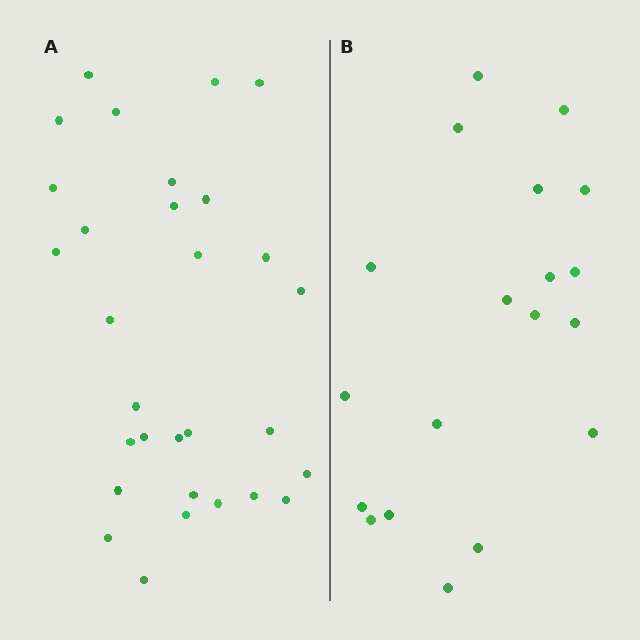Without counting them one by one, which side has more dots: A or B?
Region A (the left region) has more dots.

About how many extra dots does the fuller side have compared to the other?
Region A has roughly 12 or so more dots than region B.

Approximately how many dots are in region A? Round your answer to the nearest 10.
About 30 dots.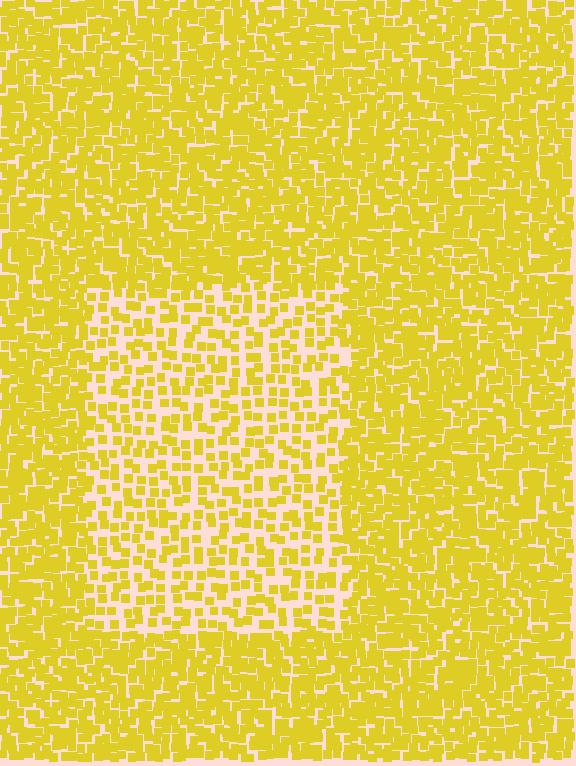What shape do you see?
I see a rectangle.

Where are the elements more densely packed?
The elements are more densely packed outside the rectangle boundary.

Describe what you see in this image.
The image contains small yellow elements arranged at two different densities. A rectangle-shaped region is visible where the elements are less densely packed than the surrounding area.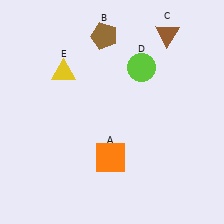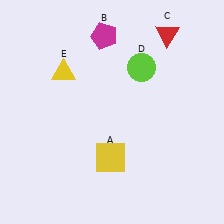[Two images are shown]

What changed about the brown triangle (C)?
In Image 1, C is brown. In Image 2, it changed to red.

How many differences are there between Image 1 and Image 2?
There are 3 differences between the two images.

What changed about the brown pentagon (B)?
In Image 1, B is brown. In Image 2, it changed to magenta.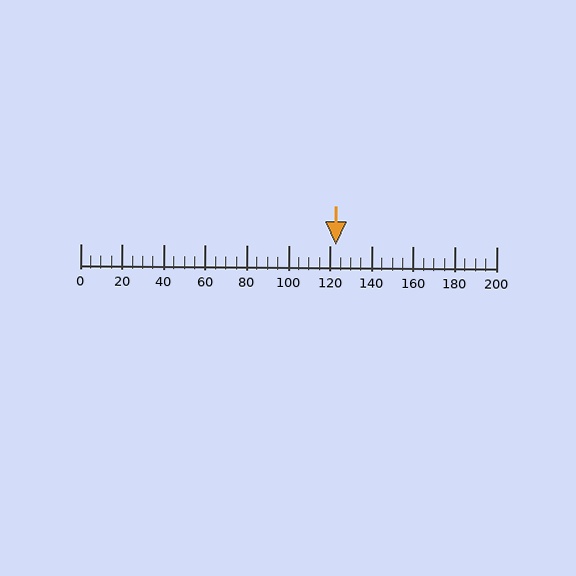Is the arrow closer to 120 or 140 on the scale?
The arrow is closer to 120.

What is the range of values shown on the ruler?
The ruler shows values from 0 to 200.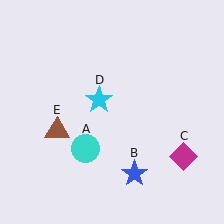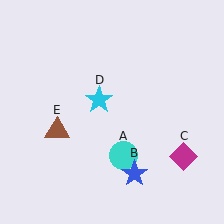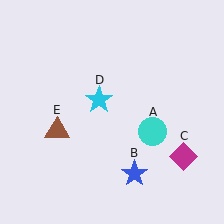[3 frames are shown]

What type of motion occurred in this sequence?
The cyan circle (object A) rotated counterclockwise around the center of the scene.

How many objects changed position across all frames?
1 object changed position: cyan circle (object A).